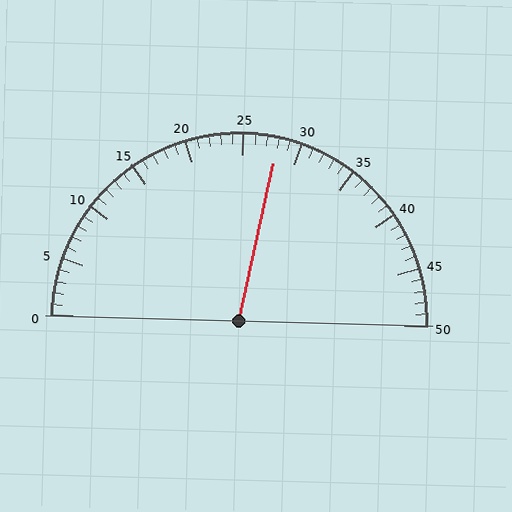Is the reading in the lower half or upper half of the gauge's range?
The reading is in the upper half of the range (0 to 50).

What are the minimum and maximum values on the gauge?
The gauge ranges from 0 to 50.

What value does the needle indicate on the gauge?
The needle indicates approximately 28.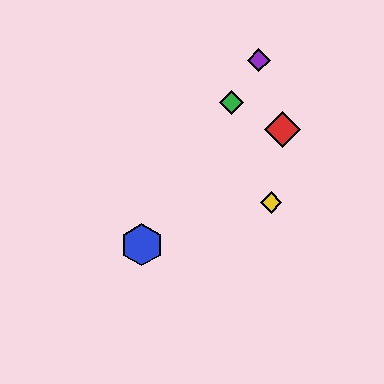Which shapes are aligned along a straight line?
The blue hexagon, the green diamond, the purple diamond are aligned along a straight line.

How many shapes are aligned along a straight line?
3 shapes (the blue hexagon, the green diamond, the purple diamond) are aligned along a straight line.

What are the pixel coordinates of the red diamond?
The red diamond is at (283, 129).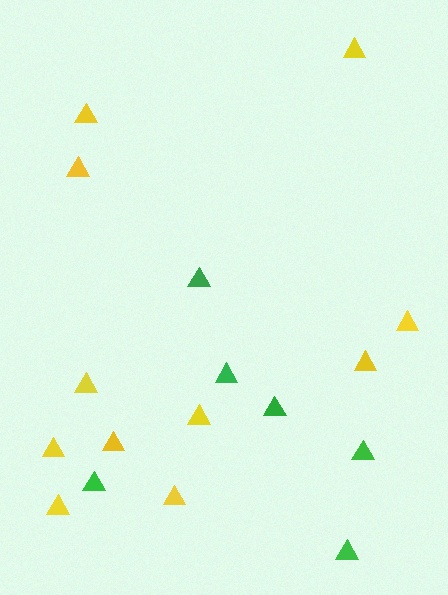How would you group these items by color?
There are 2 groups: one group of yellow triangles (11) and one group of green triangles (6).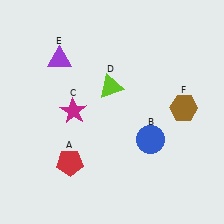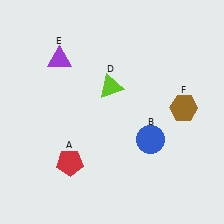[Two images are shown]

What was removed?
The magenta star (C) was removed in Image 2.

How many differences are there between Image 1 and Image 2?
There is 1 difference between the two images.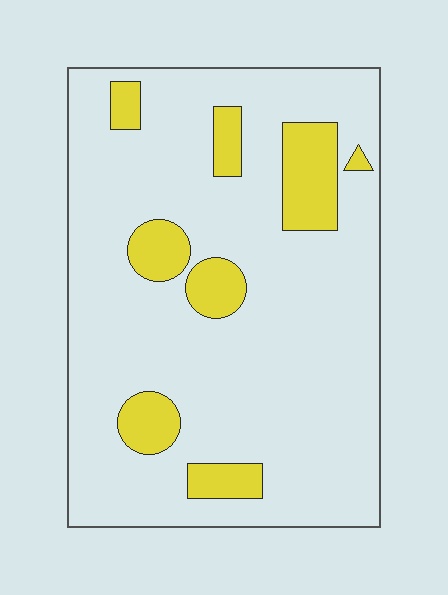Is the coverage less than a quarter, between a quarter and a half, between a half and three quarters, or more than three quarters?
Less than a quarter.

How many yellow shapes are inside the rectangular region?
8.